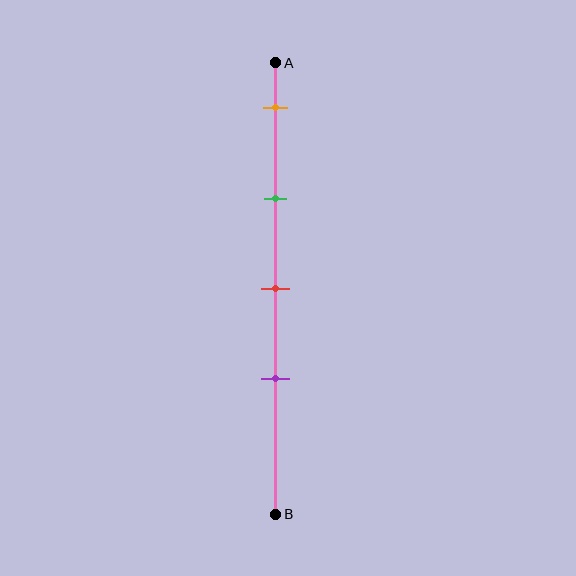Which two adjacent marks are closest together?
The red and purple marks are the closest adjacent pair.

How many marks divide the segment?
There are 4 marks dividing the segment.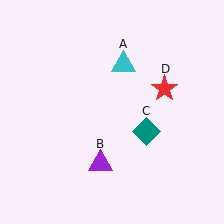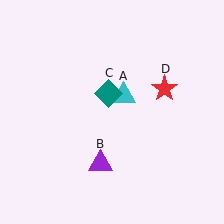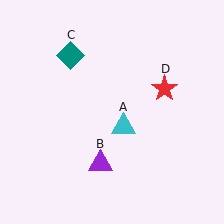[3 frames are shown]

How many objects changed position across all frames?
2 objects changed position: cyan triangle (object A), teal diamond (object C).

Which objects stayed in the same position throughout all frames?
Purple triangle (object B) and red star (object D) remained stationary.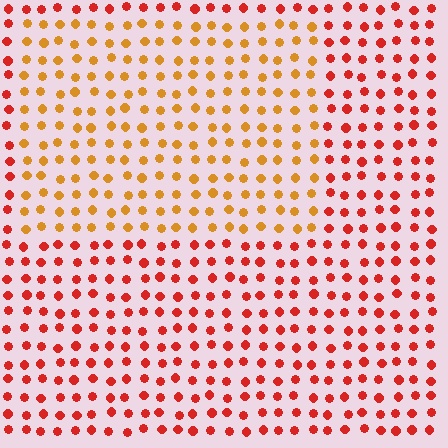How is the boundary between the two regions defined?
The boundary is defined purely by a slight shift in hue (about 36 degrees). Spacing, size, and orientation are identical on both sides.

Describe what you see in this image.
The image is filled with small red elements in a uniform arrangement. A rectangle-shaped region is visible where the elements are tinted to a slightly different hue, forming a subtle color boundary.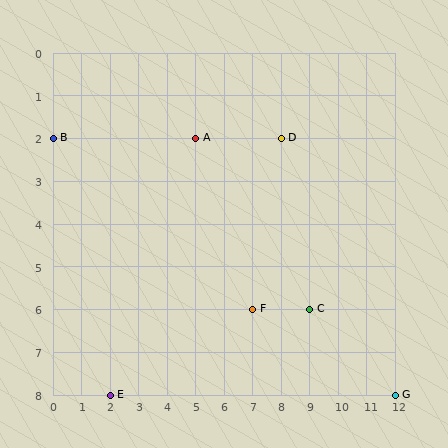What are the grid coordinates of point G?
Point G is at grid coordinates (12, 8).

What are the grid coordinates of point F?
Point F is at grid coordinates (7, 6).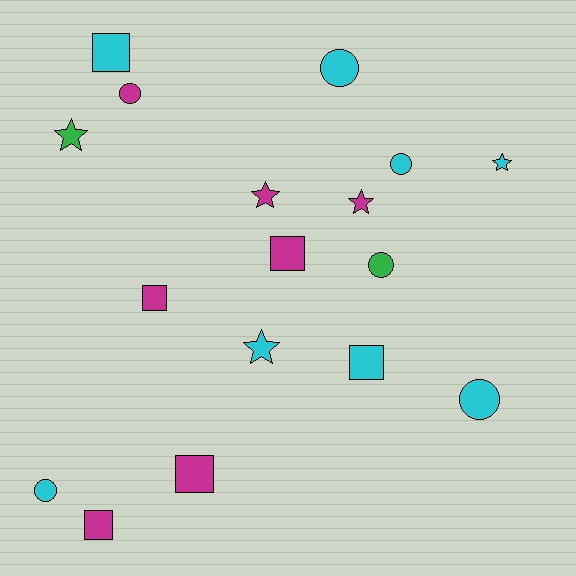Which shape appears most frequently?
Circle, with 6 objects.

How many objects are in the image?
There are 17 objects.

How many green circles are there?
There is 1 green circle.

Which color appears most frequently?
Cyan, with 8 objects.